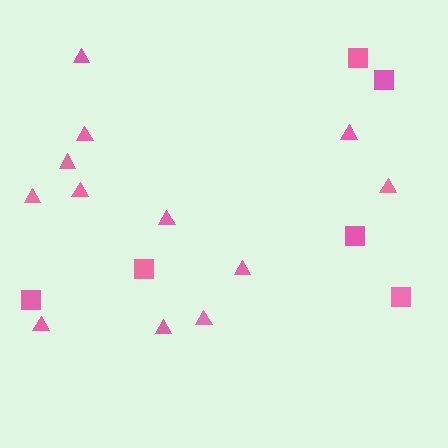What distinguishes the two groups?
There are 2 groups: one group of triangles (12) and one group of squares (6).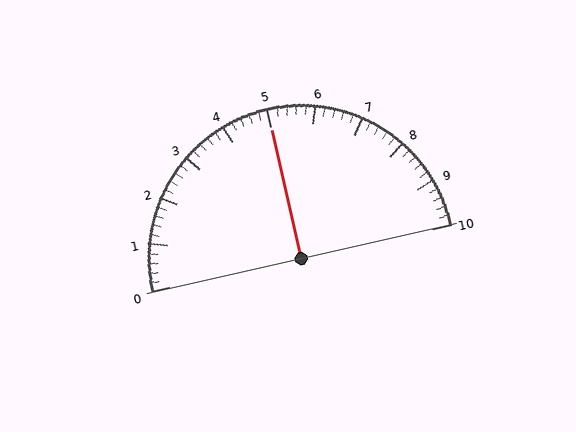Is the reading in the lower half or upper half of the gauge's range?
The reading is in the upper half of the range (0 to 10).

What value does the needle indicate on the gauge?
The needle indicates approximately 5.0.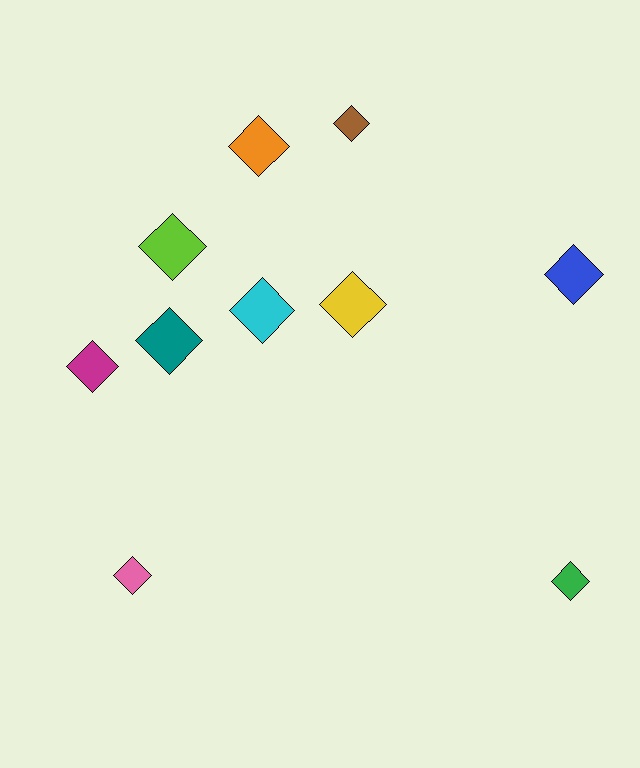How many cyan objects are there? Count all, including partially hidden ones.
There is 1 cyan object.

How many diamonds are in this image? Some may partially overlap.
There are 10 diamonds.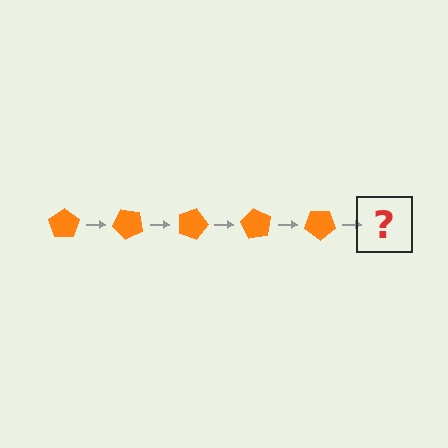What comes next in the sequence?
The next element should be an orange pentagon rotated 225 degrees.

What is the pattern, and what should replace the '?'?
The pattern is that the pentagon rotates 45 degrees each step. The '?' should be an orange pentagon rotated 225 degrees.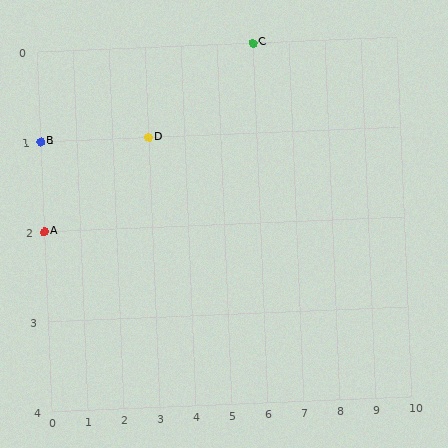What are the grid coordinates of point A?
Point A is at grid coordinates (0, 2).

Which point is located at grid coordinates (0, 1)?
Point B is at (0, 1).